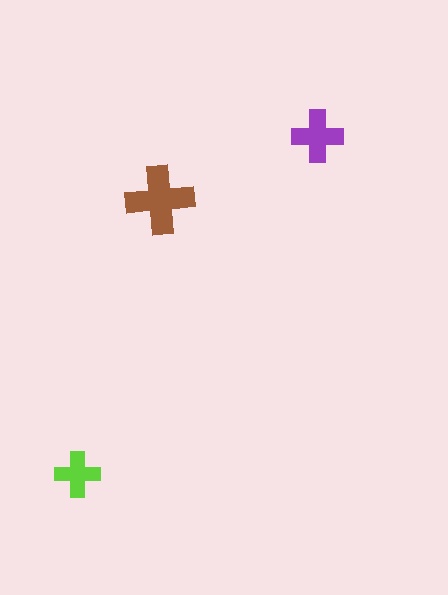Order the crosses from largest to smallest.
the brown one, the purple one, the lime one.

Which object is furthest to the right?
The purple cross is rightmost.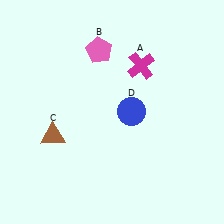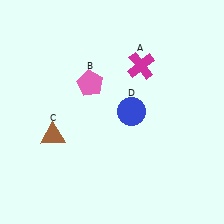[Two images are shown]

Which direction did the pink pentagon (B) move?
The pink pentagon (B) moved down.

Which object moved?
The pink pentagon (B) moved down.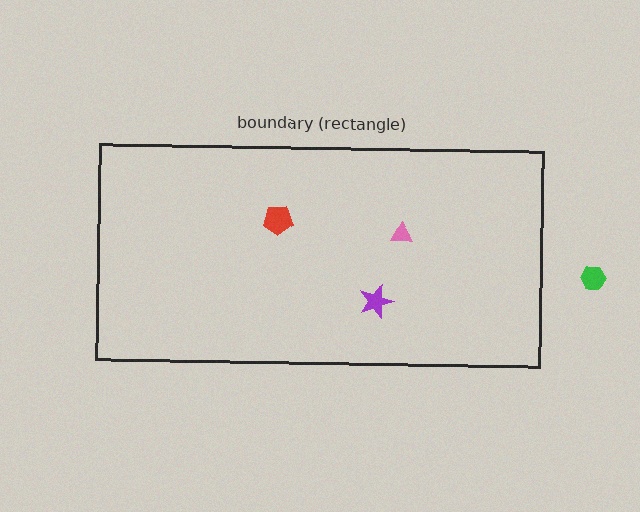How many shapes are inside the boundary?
3 inside, 1 outside.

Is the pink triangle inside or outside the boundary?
Inside.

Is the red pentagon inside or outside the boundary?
Inside.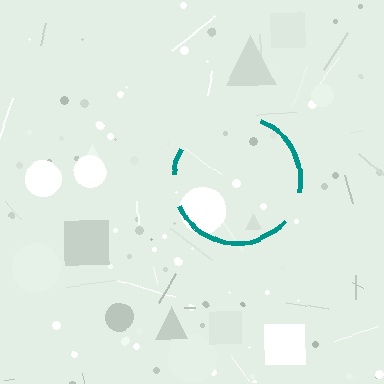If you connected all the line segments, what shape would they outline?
They would outline a circle.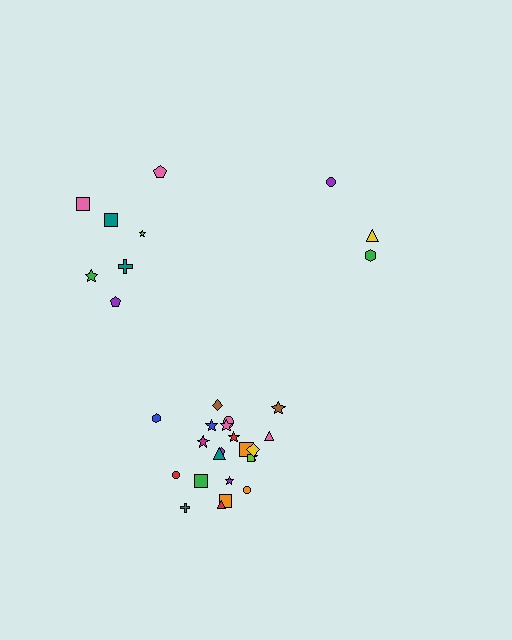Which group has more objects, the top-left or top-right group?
The top-left group.